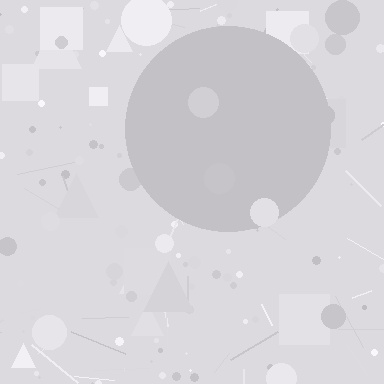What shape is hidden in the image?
A circle is hidden in the image.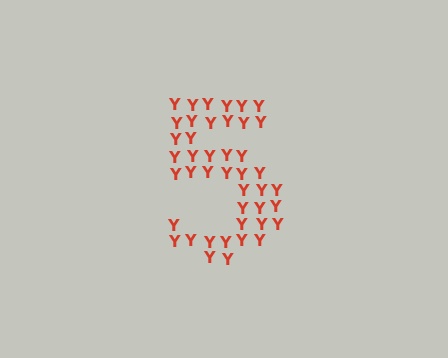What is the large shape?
The large shape is the digit 5.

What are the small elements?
The small elements are letter Y's.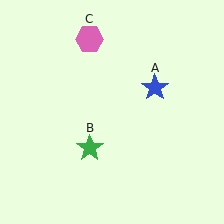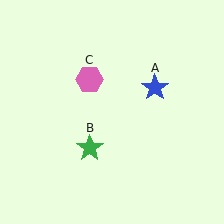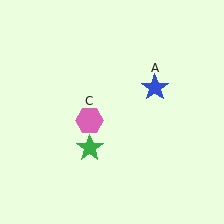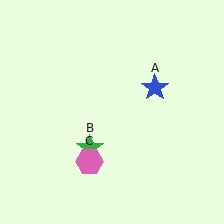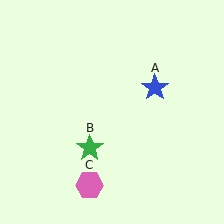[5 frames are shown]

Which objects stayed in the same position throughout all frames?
Blue star (object A) and green star (object B) remained stationary.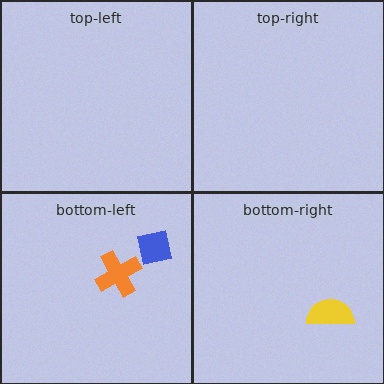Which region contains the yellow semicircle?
The bottom-right region.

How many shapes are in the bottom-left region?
2.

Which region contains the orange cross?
The bottom-left region.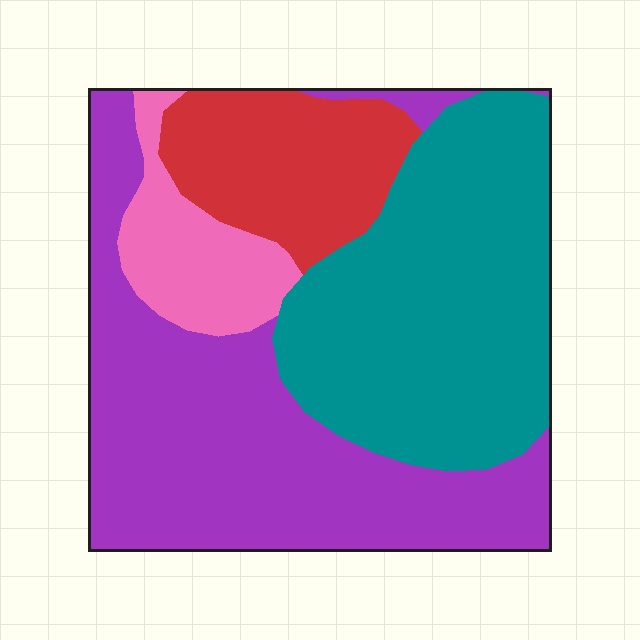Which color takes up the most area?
Purple, at roughly 40%.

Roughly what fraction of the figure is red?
Red covers around 15% of the figure.